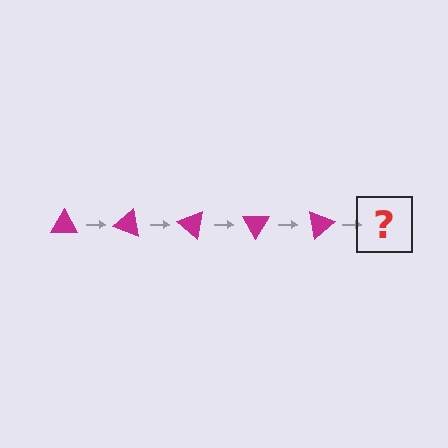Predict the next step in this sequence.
The next step is a magenta triangle rotated 100 degrees.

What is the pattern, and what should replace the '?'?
The pattern is that the triangle rotates 20 degrees each step. The '?' should be a magenta triangle rotated 100 degrees.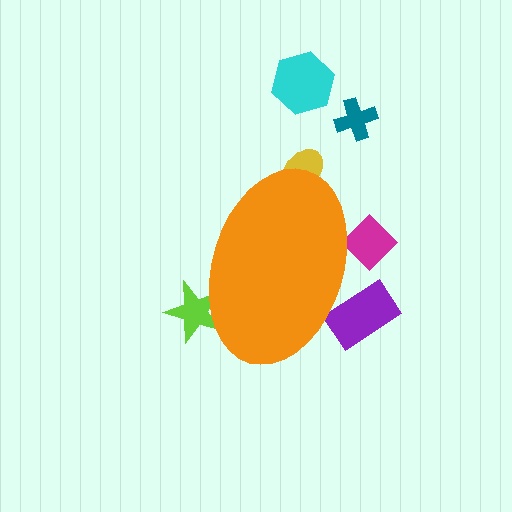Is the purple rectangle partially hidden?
Yes, the purple rectangle is partially hidden behind the orange ellipse.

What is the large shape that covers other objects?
An orange ellipse.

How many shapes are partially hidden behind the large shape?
4 shapes are partially hidden.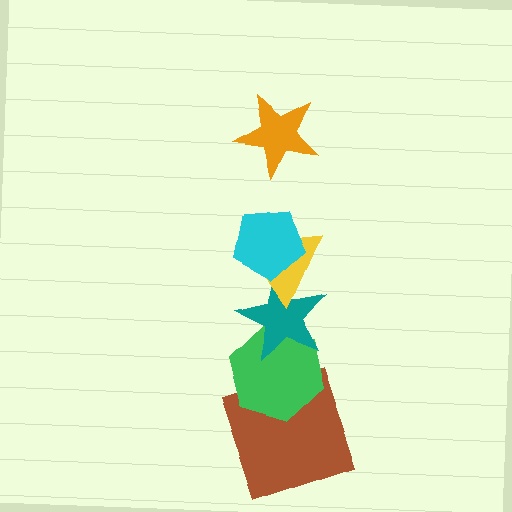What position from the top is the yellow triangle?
The yellow triangle is 3rd from the top.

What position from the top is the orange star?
The orange star is 1st from the top.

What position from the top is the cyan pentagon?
The cyan pentagon is 2nd from the top.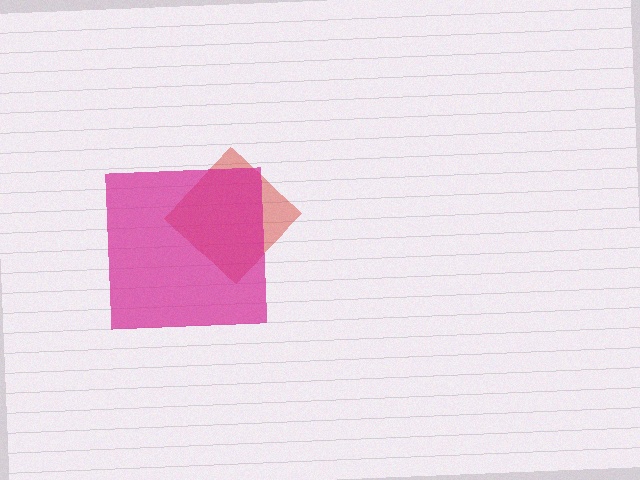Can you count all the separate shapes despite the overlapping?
Yes, there are 2 separate shapes.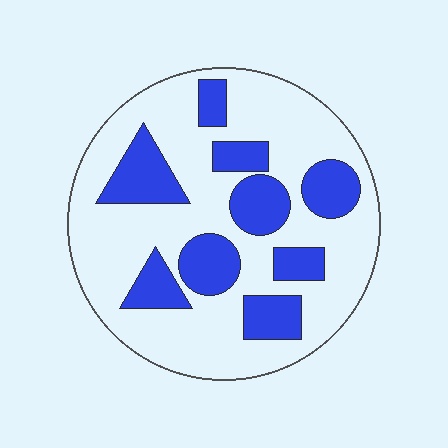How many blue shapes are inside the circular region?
9.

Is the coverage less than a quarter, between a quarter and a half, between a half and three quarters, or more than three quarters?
Between a quarter and a half.